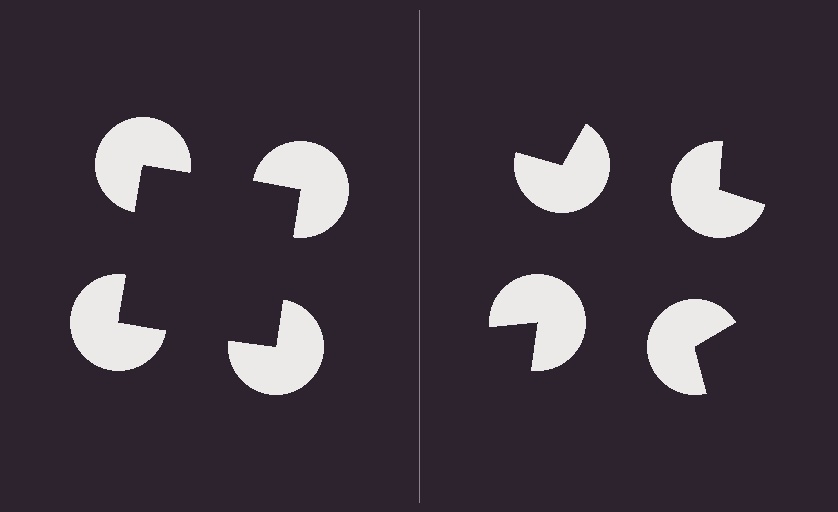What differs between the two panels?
The pac-man discs are positioned identically on both sides; only the wedge orientations differ. On the left they align to a square; on the right they are misaligned.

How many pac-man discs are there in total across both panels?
8 — 4 on each side.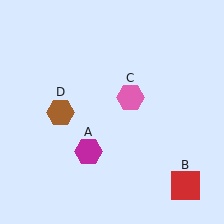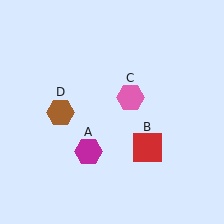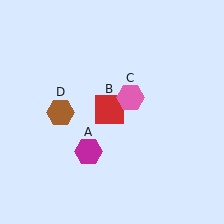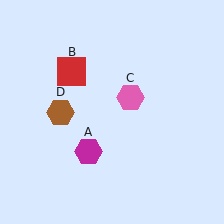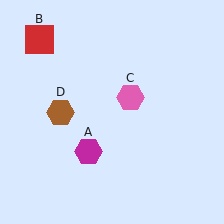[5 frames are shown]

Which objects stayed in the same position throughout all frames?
Magenta hexagon (object A) and pink hexagon (object C) and brown hexagon (object D) remained stationary.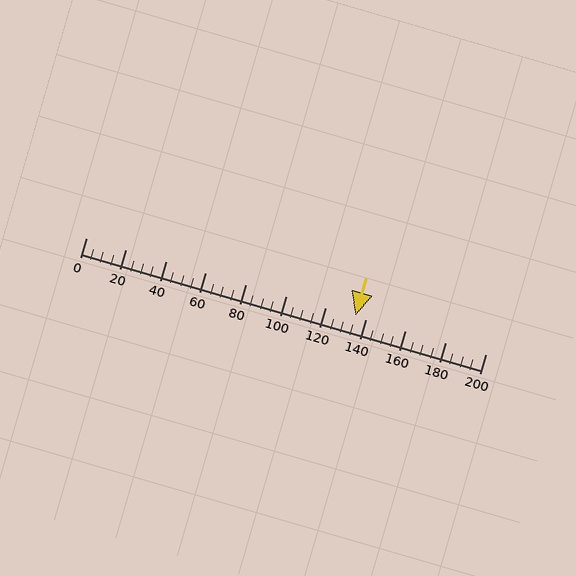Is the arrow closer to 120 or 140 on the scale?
The arrow is closer to 140.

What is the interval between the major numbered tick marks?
The major tick marks are spaced 20 units apart.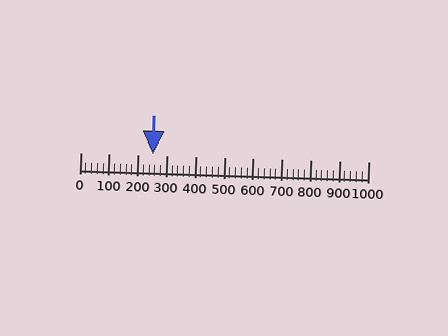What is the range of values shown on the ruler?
The ruler shows values from 0 to 1000.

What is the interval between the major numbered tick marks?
The major tick marks are spaced 100 units apart.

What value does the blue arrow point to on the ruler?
The blue arrow points to approximately 252.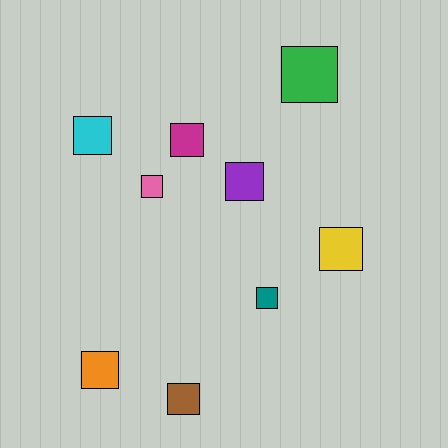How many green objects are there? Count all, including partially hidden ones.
There is 1 green object.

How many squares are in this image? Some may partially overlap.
There are 9 squares.